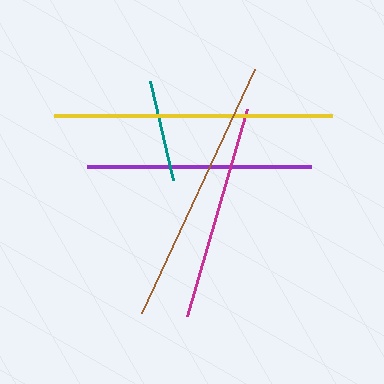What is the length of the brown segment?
The brown segment is approximately 269 pixels long.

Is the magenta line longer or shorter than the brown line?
The brown line is longer than the magenta line.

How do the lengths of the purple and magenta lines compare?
The purple and magenta lines are approximately the same length.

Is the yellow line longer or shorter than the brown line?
The yellow line is longer than the brown line.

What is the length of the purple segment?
The purple segment is approximately 224 pixels long.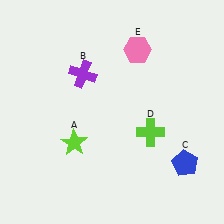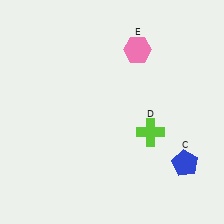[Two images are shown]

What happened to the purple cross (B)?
The purple cross (B) was removed in Image 2. It was in the top-left area of Image 1.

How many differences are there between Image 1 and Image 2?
There are 2 differences between the two images.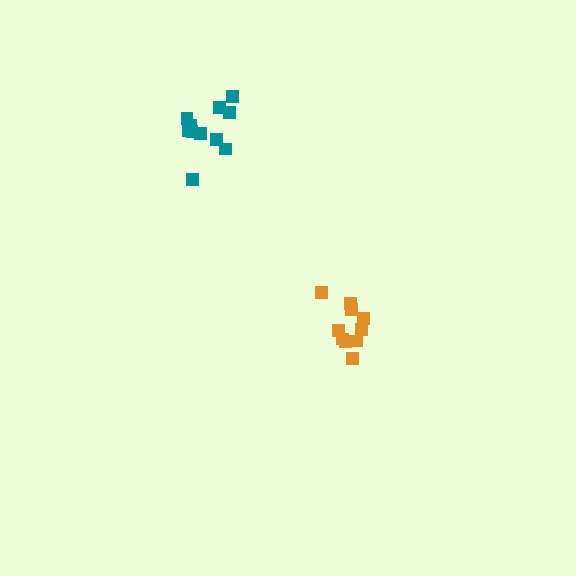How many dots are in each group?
Group 1: 10 dots, Group 2: 11 dots (21 total).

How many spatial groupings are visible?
There are 2 spatial groupings.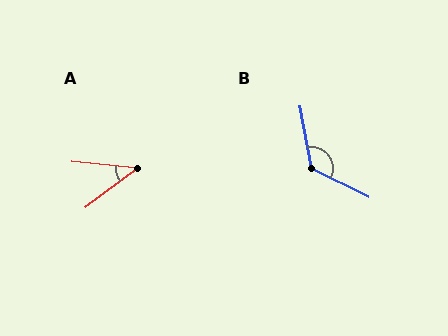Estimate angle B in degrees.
Approximately 126 degrees.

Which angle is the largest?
B, at approximately 126 degrees.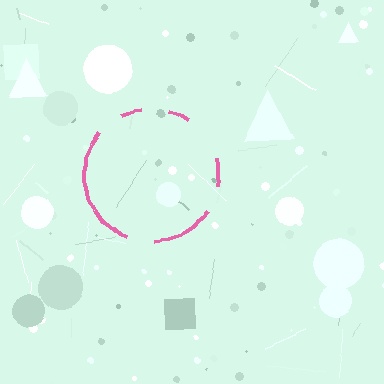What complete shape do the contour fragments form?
The contour fragments form a circle.